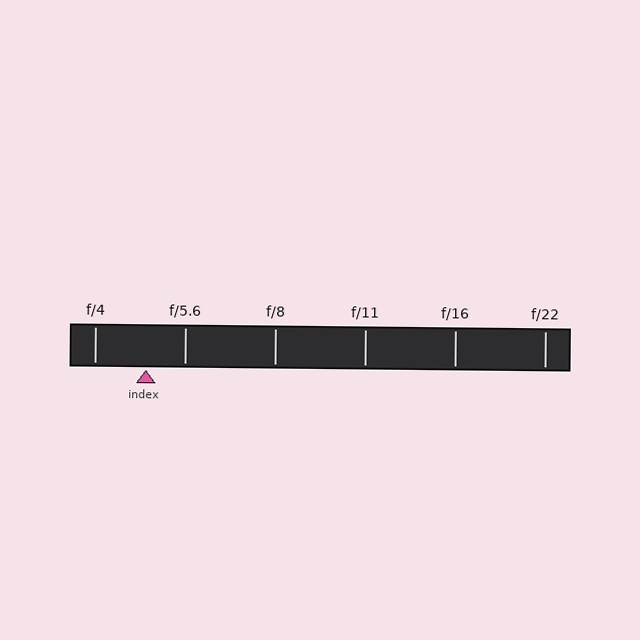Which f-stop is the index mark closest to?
The index mark is closest to f/5.6.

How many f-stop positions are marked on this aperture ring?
There are 6 f-stop positions marked.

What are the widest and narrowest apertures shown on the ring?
The widest aperture shown is f/4 and the narrowest is f/22.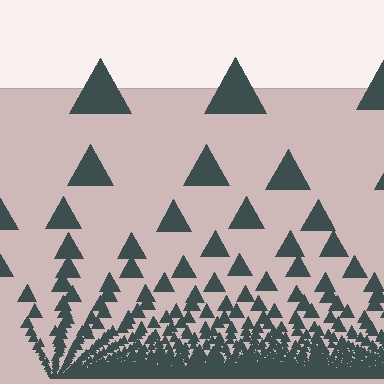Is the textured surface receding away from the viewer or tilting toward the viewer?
The surface appears to tilt toward the viewer. Texture elements get larger and sparser toward the top.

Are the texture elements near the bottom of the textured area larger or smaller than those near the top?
Smaller. The gradient is inverted — elements near the bottom are smaller and denser.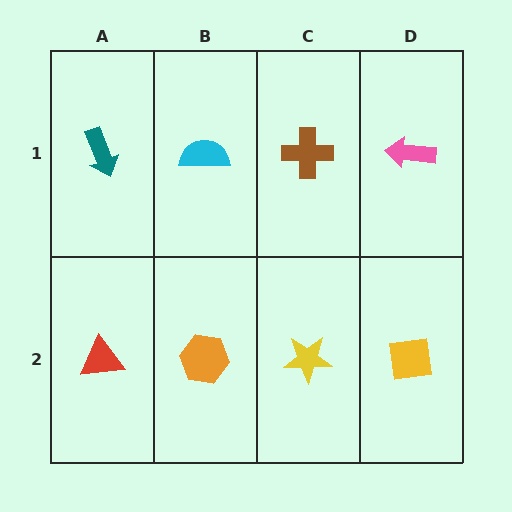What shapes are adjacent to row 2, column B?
A cyan semicircle (row 1, column B), a red triangle (row 2, column A), a yellow star (row 2, column C).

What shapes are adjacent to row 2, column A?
A teal arrow (row 1, column A), an orange hexagon (row 2, column B).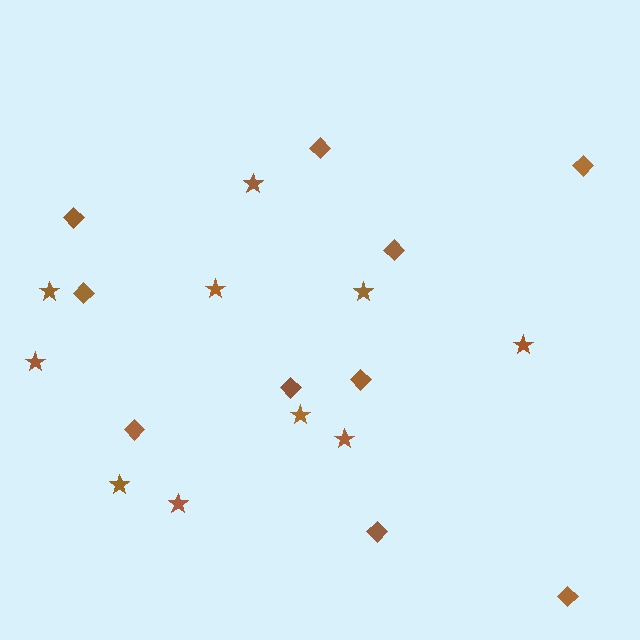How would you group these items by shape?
There are 2 groups: one group of diamonds (10) and one group of stars (10).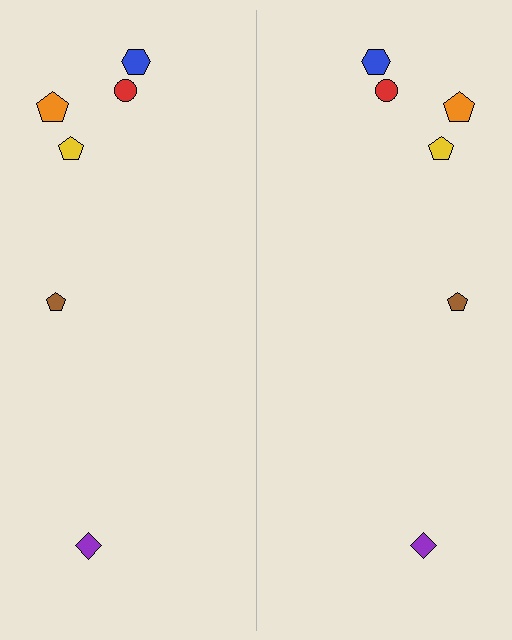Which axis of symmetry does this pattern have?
The pattern has a vertical axis of symmetry running through the center of the image.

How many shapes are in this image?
There are 12 shapes in this image.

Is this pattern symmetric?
Yes, this pattern has bilateral (reflection) symmetry.